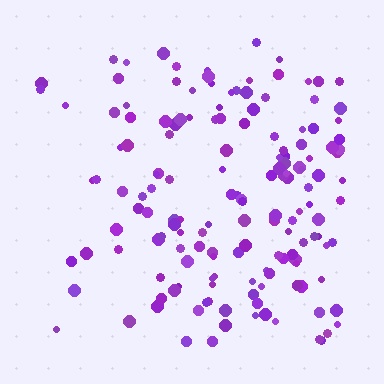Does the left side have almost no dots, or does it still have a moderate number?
Still a moderate number, just noticeably fewer than the right.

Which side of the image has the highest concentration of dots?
The right.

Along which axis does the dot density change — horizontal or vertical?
Horizontal.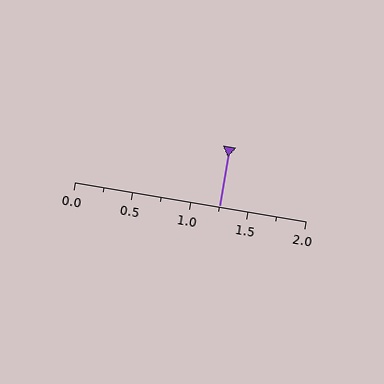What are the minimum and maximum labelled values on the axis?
The axis runs from 0.0 to 2.0.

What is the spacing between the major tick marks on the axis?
The major ticks are spaced 0.5 apart.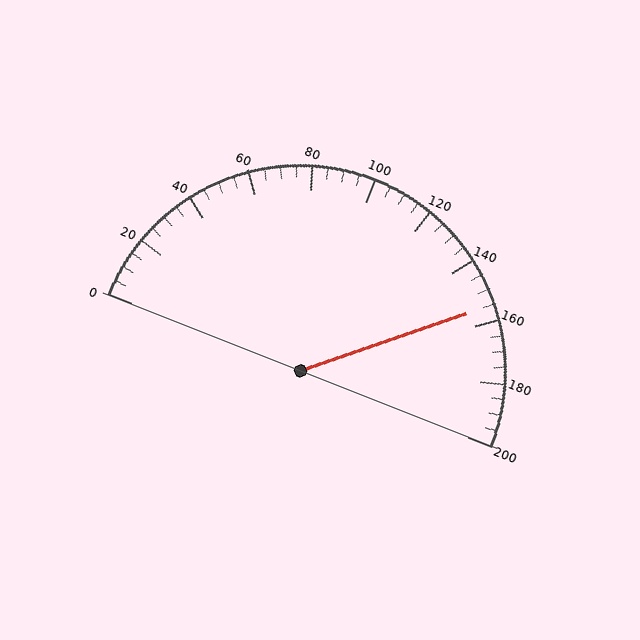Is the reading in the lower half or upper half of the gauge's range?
The reading is in the upper half of the range (0 to 200).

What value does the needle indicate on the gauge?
The needle indicates approximately 155.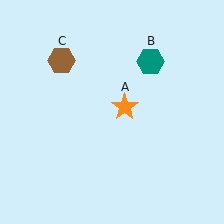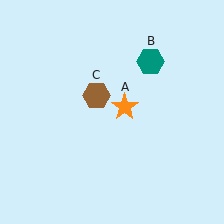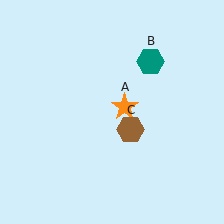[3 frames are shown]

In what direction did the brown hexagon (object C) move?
The brown hexagon (object C) moved down and to the right.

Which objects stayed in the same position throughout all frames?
Orange star (object A) and teal hexagon (object B) remained stationary.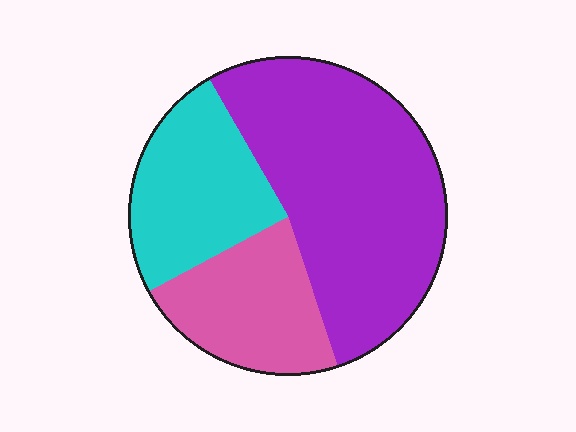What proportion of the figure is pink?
Pink takes up about one fifth (1/5) of the figure.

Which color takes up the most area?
Purple, at roughly 55%.